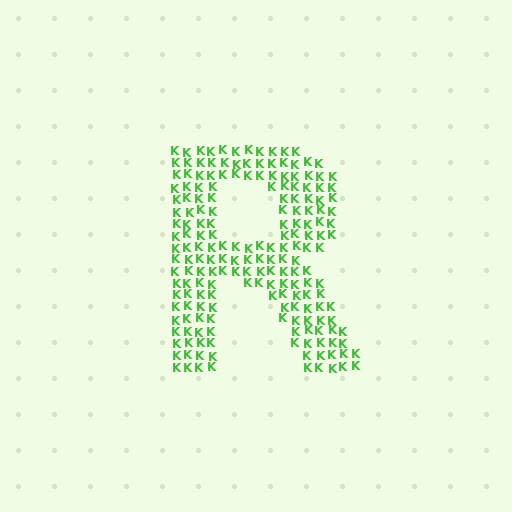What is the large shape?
The large shape is the letter R.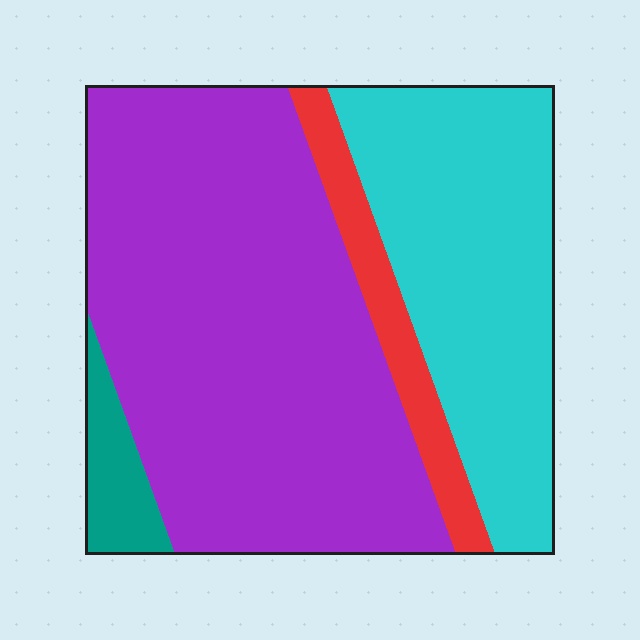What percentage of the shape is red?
Red covers around 10% of the shape.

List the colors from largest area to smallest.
From largest to smallest: purple, cyan, red, teal.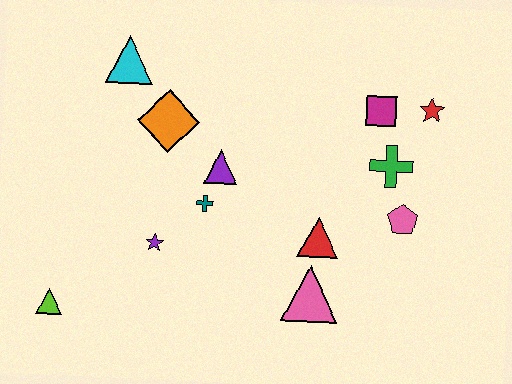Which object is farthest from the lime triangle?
The red star is farthest from the lime triangle.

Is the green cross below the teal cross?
No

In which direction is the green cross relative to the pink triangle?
The green cross is above the pink triangle.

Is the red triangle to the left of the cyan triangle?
No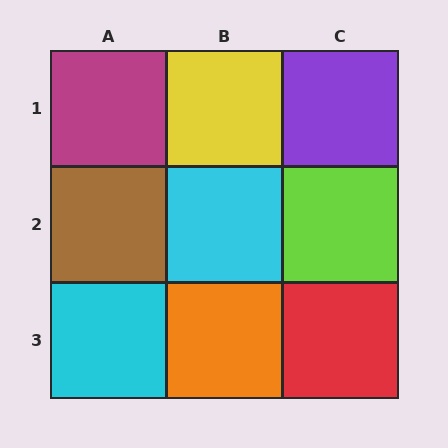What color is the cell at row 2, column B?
Cyan.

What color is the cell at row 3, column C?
Red.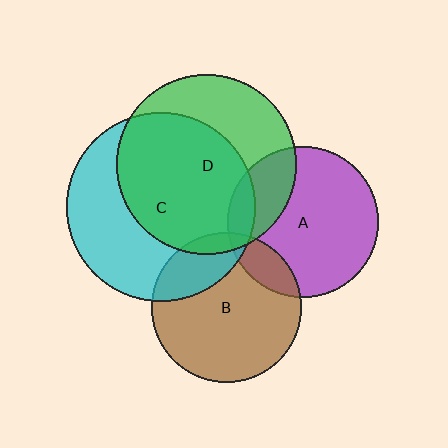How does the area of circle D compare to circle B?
Approximately 1.4 times.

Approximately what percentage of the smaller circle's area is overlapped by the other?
Approximately 25%.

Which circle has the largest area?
Circle C (cyan).